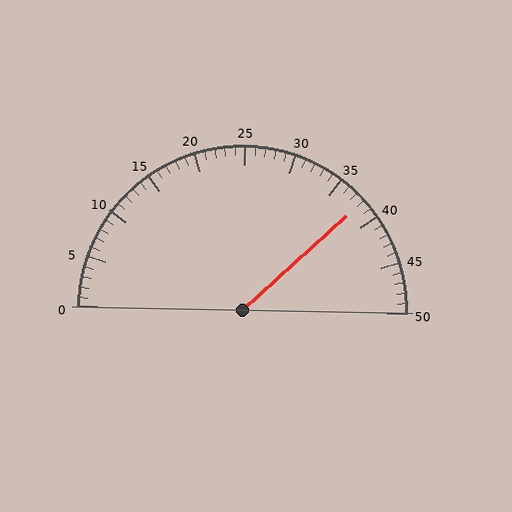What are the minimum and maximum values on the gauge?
The gauge ranges from 0 to 50.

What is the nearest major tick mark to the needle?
The nearest major tick mark is 40.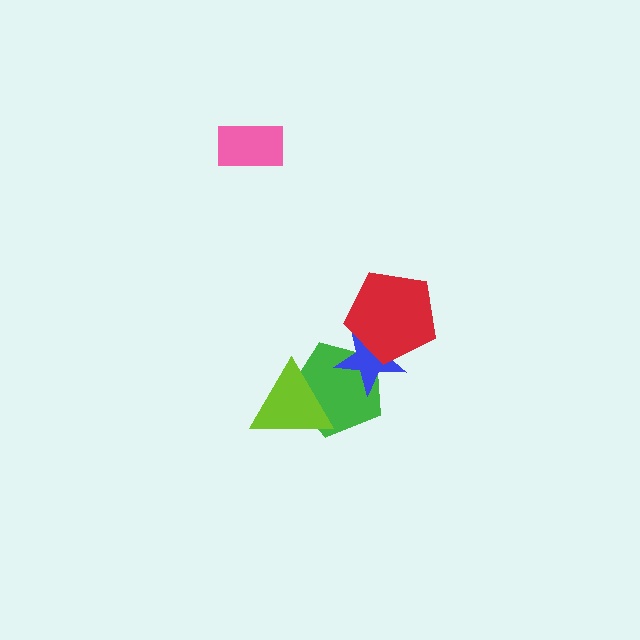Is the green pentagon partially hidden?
Yes, it is partially covered by another shape.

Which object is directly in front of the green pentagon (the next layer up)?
The lime triangle is directly in front of the green pentagon.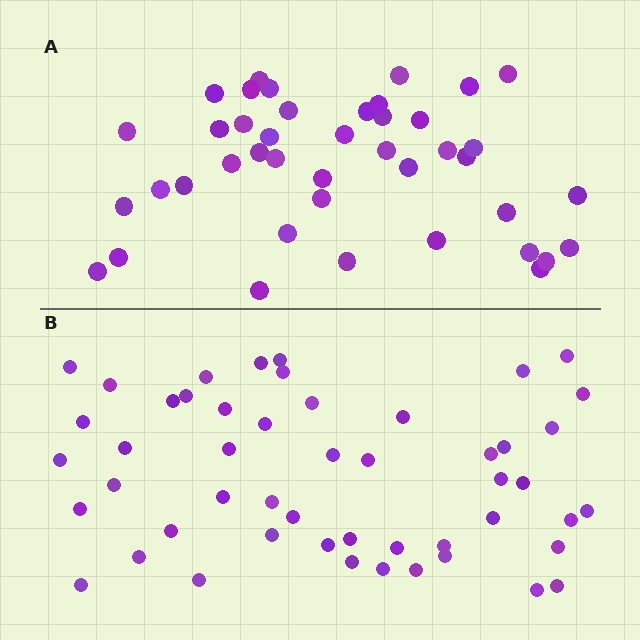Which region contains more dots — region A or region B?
Region B (the bottom region) has more dots.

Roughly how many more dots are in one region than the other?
Region B has roughly 8 or so more dots than region A.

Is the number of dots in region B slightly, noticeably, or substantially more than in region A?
Region B has only slightly more — the two regions are fairly close. The ratio is roughly 1.2 to 1.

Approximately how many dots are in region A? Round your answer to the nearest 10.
About 40 dots. (The exact count is 42, which rounds to 40.)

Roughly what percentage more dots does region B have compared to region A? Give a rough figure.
About 20% more.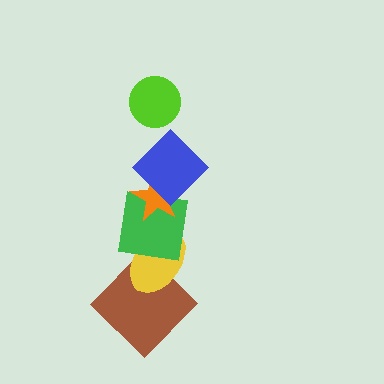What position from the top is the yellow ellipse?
The yellow ellipse is 5th from the top.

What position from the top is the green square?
The green square is 4th from the top.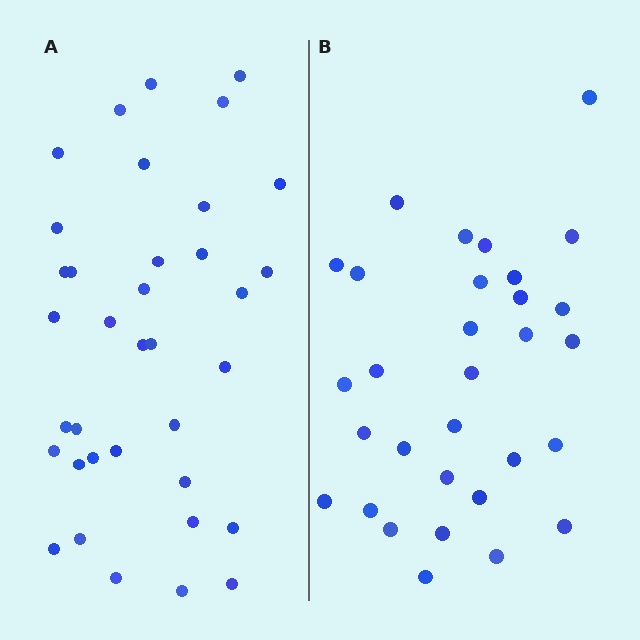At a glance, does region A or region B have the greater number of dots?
Region A (the left region) has more dots.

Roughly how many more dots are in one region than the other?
Region A has about 5 more dots than region B.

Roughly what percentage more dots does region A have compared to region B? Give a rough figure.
About 15% more.